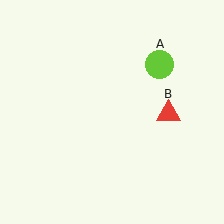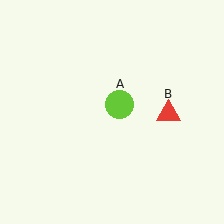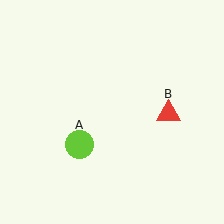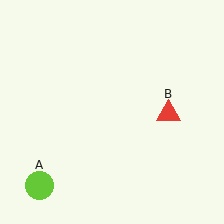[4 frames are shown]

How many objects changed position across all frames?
1 object changed position: lime circle (object A).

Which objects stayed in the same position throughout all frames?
Red triangle (object B) remained stationary.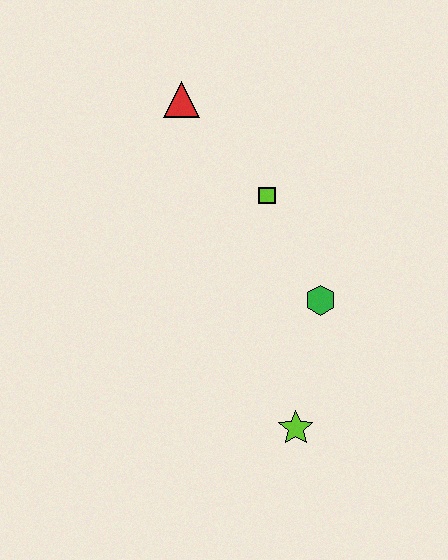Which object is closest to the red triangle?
The lime square is closest to the red triangle.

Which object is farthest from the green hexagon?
The red triangle is farthest from the green hexagon.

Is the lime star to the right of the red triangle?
Yes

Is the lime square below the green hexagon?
No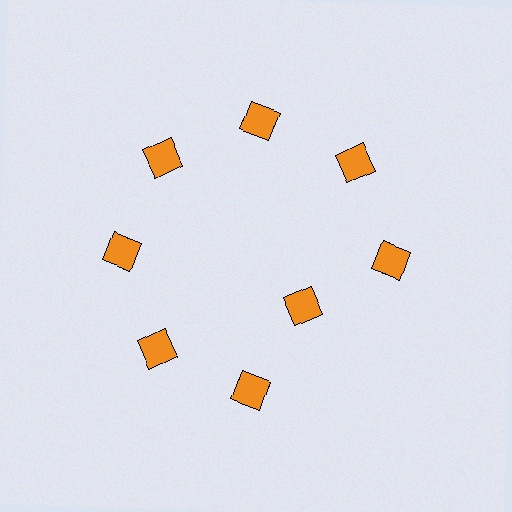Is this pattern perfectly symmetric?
No. The 8 orange diamonds are arranged in a ring, but one element near the 4 o'clock position is pulled inward toward the center, breaking the 8-fold rotational symmetry.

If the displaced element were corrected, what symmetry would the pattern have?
It would have 8-fold rotational symmetry — the pattern would map onto itself every 45 degrees.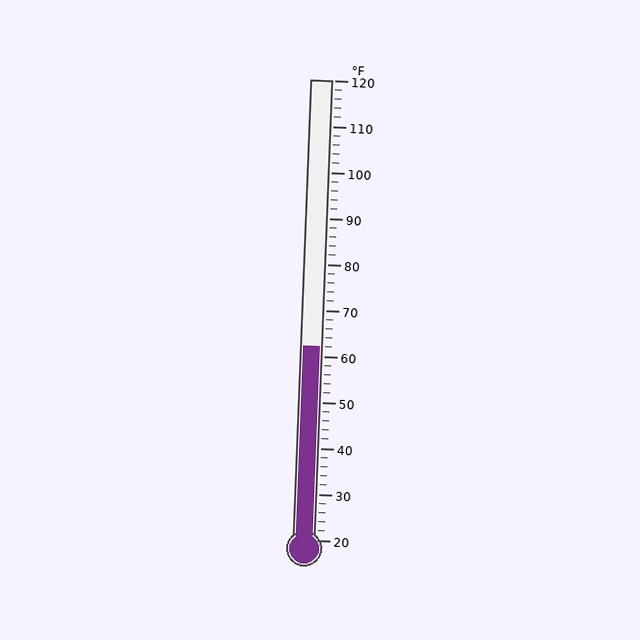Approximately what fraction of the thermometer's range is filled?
The thermometer is filled to approximately 40% of its range.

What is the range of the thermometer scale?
The thermometer scale ranges from 20°F to 120°F.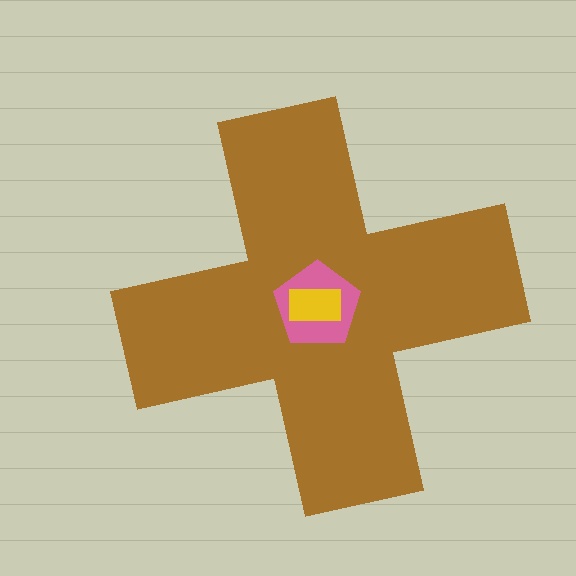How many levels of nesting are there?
3.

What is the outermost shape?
The brown cross.